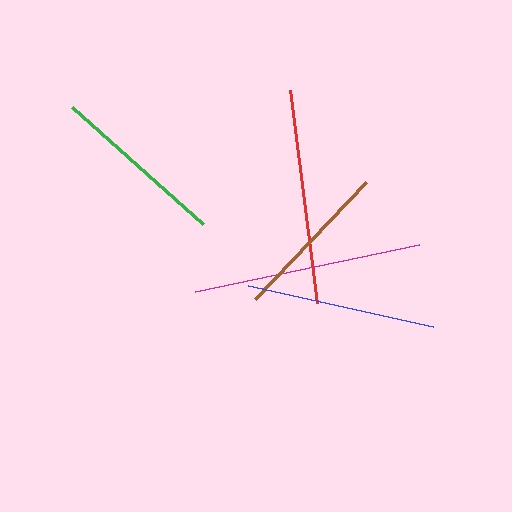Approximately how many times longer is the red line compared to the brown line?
The red line is approximately 1.3 times the length of the brown line.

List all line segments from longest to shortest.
From longest to shortest: magenta, red, blue, green, brown.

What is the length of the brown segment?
The brown segment is approximately 161 pixels long.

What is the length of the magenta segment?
The magenta segment is approximately 229 pixels long.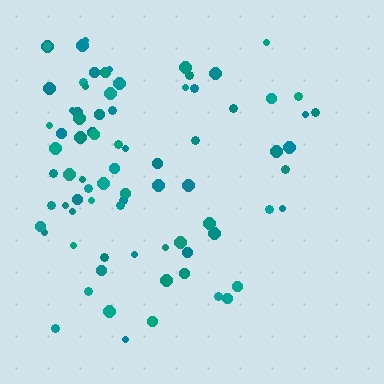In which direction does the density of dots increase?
From right to left, with the left side densest.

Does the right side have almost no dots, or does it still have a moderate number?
Still a moderate number, just noticeably fewer than the left.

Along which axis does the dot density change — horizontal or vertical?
Horizontal.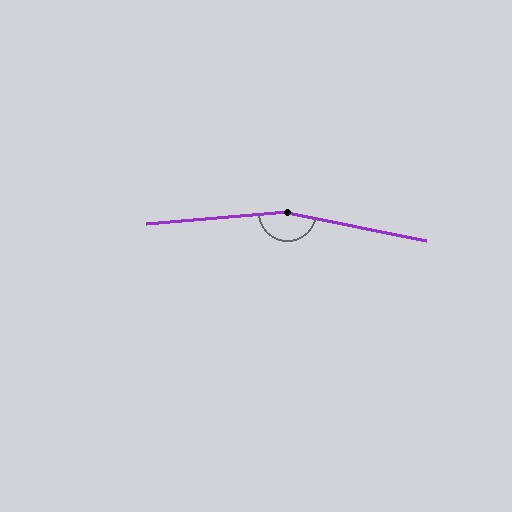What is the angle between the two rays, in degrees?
Approximately 164 degrees.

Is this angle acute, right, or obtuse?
It is obtuse.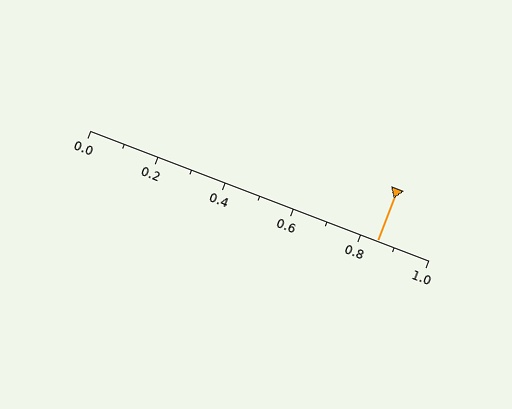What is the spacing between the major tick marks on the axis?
The major ticks are spaced 0.2 apart.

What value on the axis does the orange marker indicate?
The marker indicates approximately 0.85.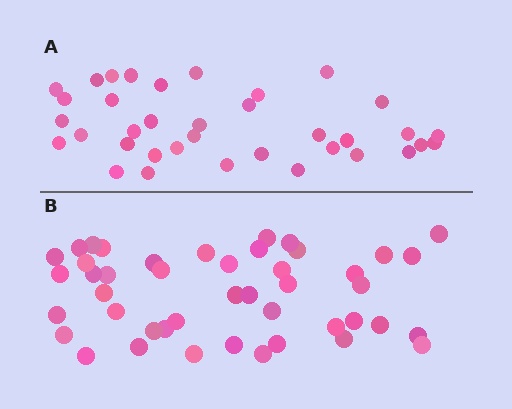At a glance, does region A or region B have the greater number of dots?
Region B (the bottom region) has more dots.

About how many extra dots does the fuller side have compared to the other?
Region B has roughly 8 or so more dots than region A.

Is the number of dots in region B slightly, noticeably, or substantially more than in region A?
Region B has noticeably more, but not dramatically so. The ratio is roughly 1.2 to 1.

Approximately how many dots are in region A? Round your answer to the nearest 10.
About 40 dots. (The exact count is 36, which rounds to 40.)